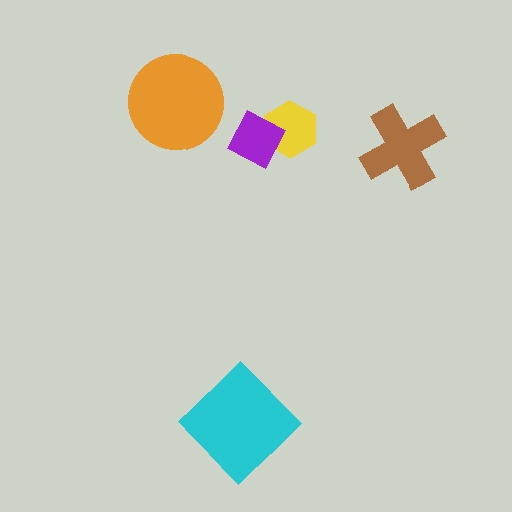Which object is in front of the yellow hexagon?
The purple diamond is in front of the yellow hexagon.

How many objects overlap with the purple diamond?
1 object overlaps with the purple diamond.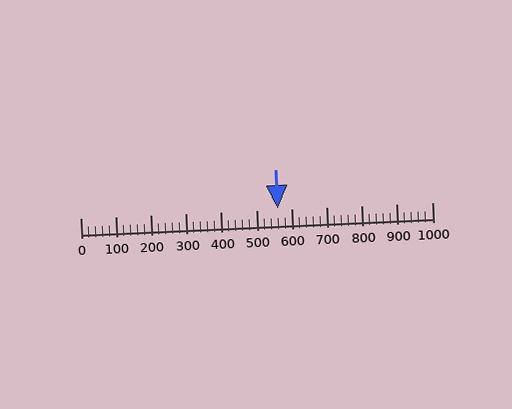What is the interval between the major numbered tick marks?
The major tick marks are spaced 100 units apart.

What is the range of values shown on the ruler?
The ruler shows values from 0 to 1000.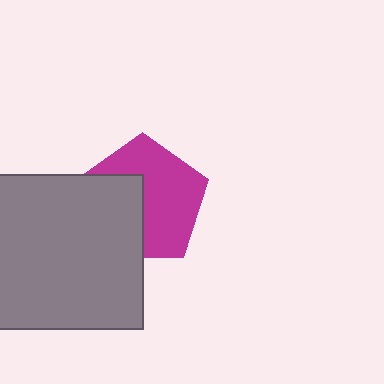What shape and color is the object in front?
The object in front is a gray square.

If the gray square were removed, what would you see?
You would see the complete magenta pentagon.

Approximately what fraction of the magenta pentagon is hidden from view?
Roughly 40% of the magenta pentagon is hidden behind the gray square.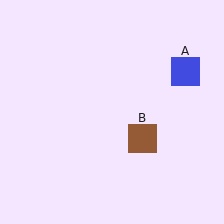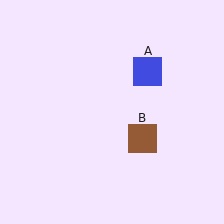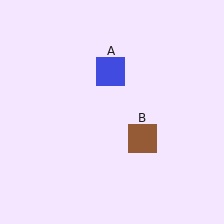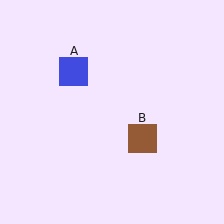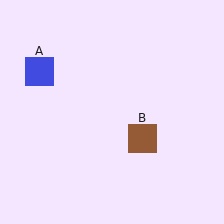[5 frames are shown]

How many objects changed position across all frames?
1 object changed position: blue square (object A).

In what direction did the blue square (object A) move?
The blue square (object A) moved left.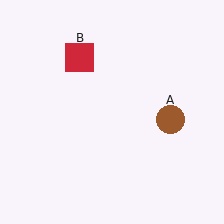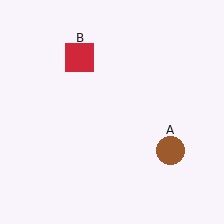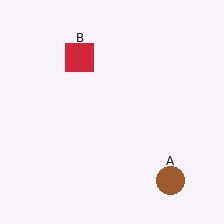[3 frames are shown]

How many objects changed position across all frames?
1 object changed position: brown circle (object A).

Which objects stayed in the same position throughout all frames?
Red square (object B) remained stationary.